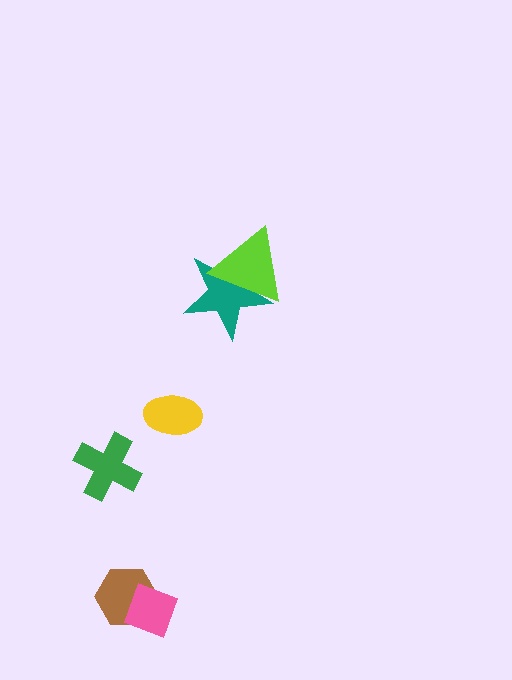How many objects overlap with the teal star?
1 object overlaps with the teal star.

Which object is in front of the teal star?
The lime triangle is in front of the teal star.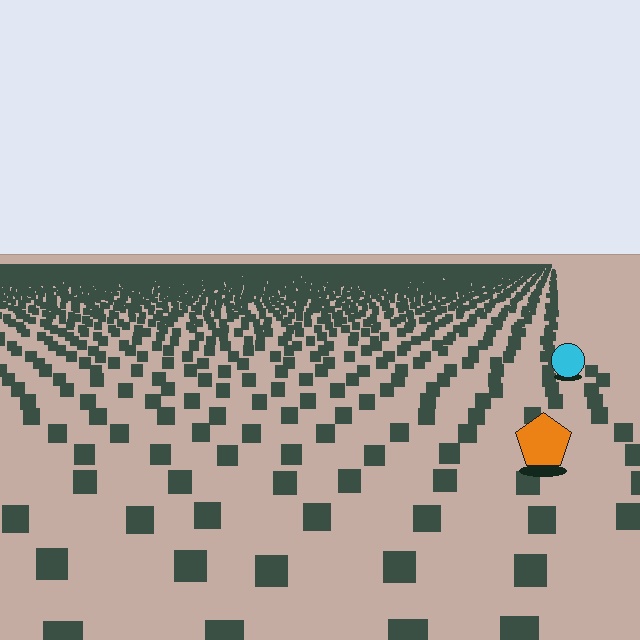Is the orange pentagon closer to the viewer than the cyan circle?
Yes. The orange pentagon is closer — you can tell from the texture gradient: the ground texture is coarser near it.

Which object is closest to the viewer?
The orange pentagon is closest. The texture marks near it are larger and more spread out.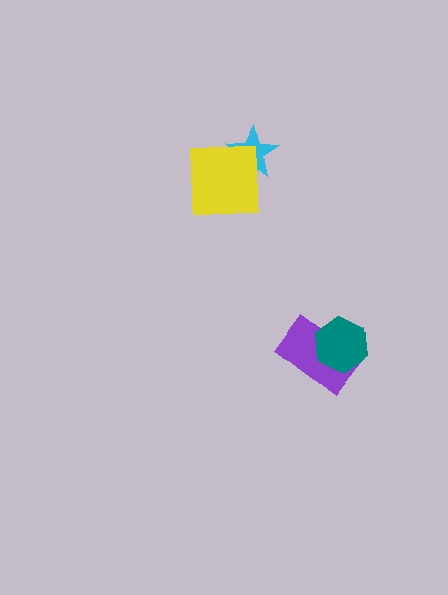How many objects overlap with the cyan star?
1 object overlaps with the cyan star.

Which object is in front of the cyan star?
The yellow square is in front of the cyan star.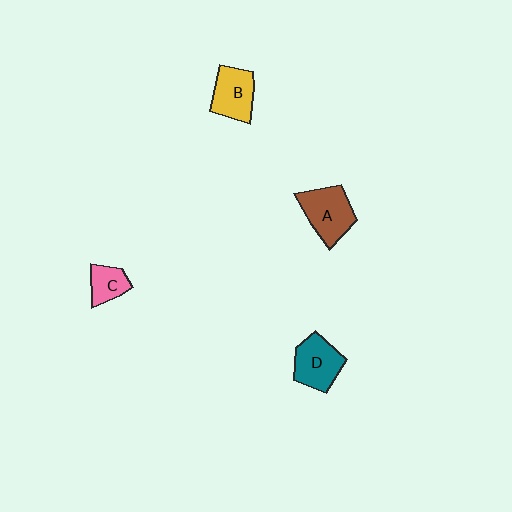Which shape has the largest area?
Shape A (brown).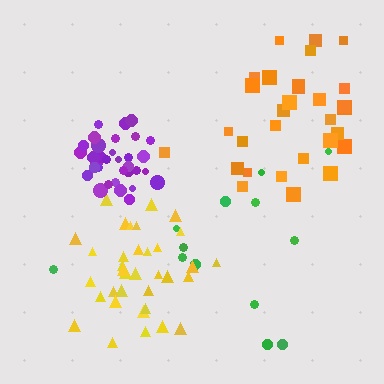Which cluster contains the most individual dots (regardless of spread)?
Yellow (35).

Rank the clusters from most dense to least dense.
purple, yellow, orange, green.